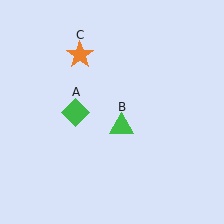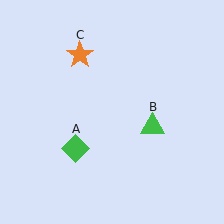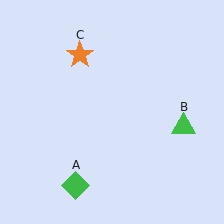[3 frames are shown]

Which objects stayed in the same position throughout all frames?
Orange star (object C) remained stationary.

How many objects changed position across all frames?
2 objects changed position: green diamond (object A), green triangle (object B).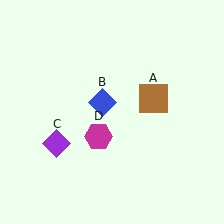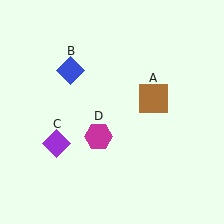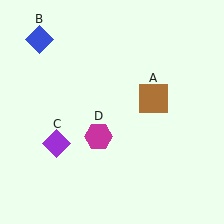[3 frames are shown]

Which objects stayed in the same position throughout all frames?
Brown square (object A) and purple diamond (object C) and magenta hexagon (object D) remained stationary.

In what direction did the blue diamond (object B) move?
The blue diamond (object B) moved up and to the left.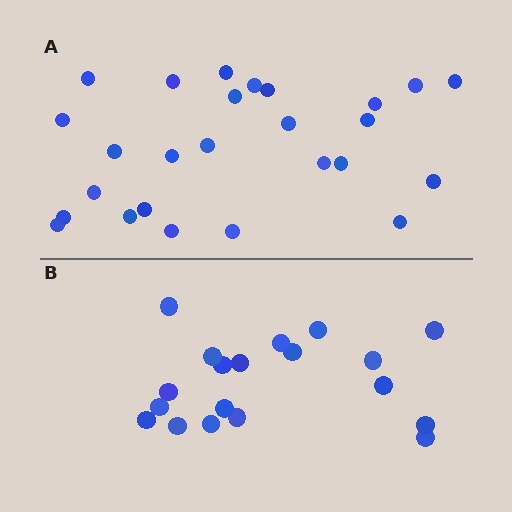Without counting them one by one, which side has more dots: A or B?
Region A (the top region) has more dots.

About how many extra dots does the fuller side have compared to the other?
Region A has roughly 8 or so more dots than region B.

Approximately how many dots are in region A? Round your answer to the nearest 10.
About 30 dots. (The exact count is 26, which rounds to 30.)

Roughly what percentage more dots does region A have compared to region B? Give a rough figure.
About 35% more.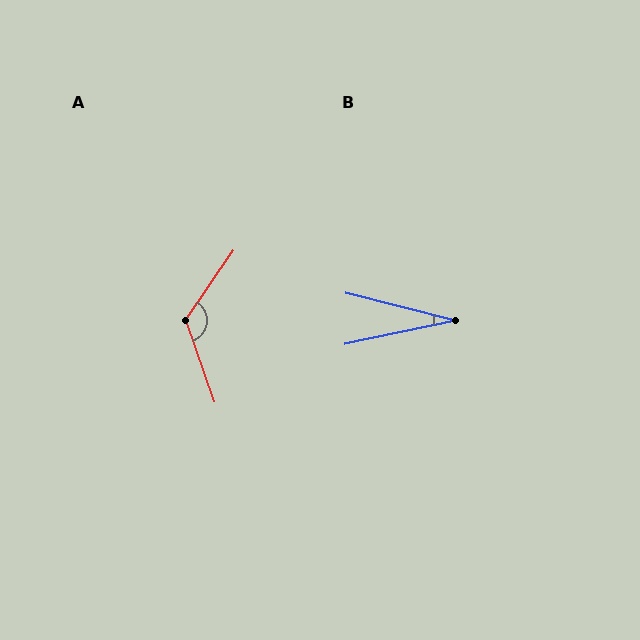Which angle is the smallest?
B, at approximately 26 degrees.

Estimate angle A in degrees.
Approximately 126 degrees.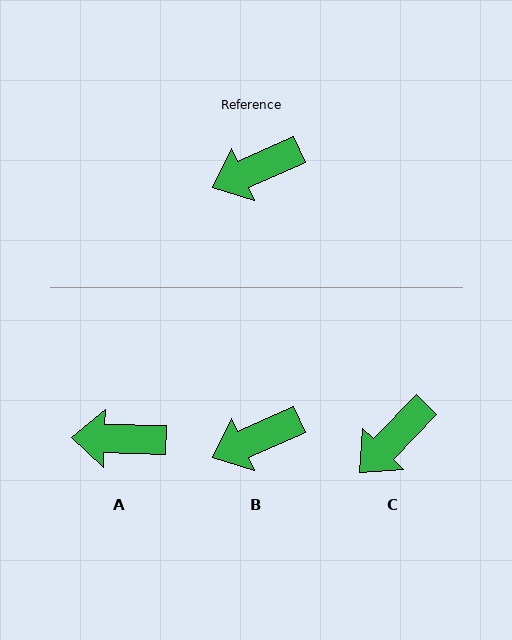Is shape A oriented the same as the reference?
No, it is off by about 25 degrees.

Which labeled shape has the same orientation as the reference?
B.